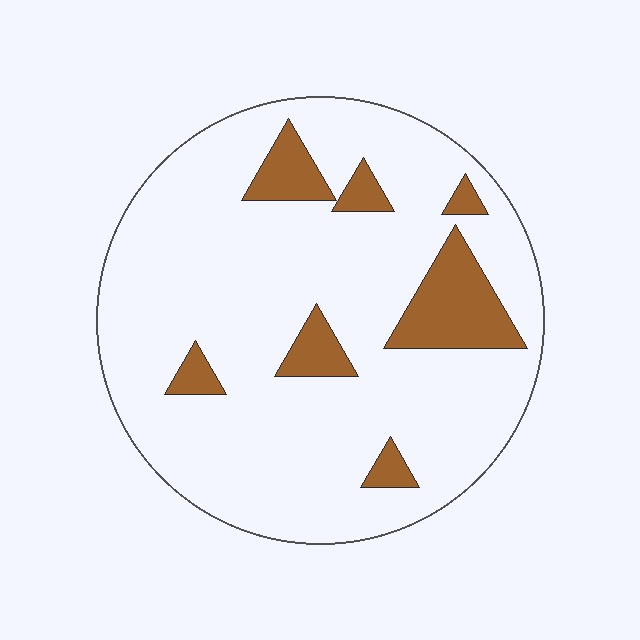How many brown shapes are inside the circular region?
7.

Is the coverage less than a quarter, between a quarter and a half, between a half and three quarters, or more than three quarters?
Less than a quarter.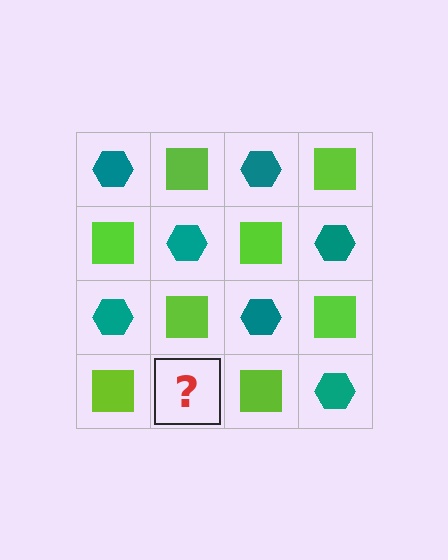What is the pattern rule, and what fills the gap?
The rule is that it alternates teal hexagon and lime square in a checkerboard pattern. The gap should be filled with a teal hexagon.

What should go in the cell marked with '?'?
The missing cell should contain a teal hexagon.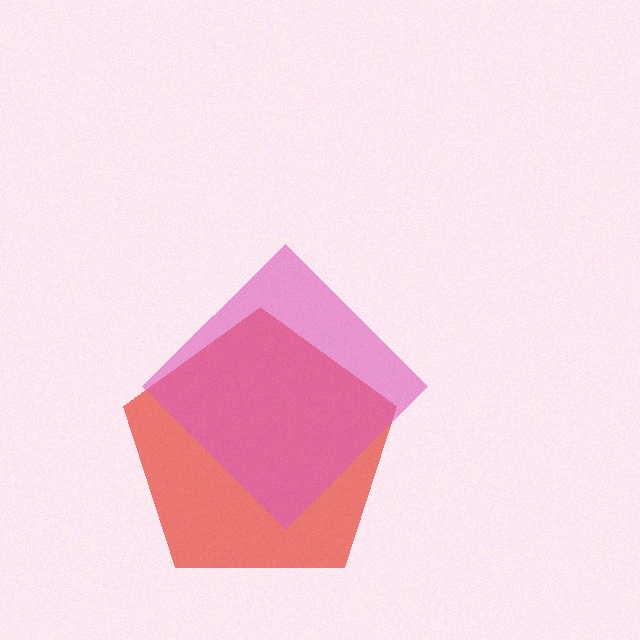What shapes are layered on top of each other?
The layered shapes are: a red pentagon, a pink diamond.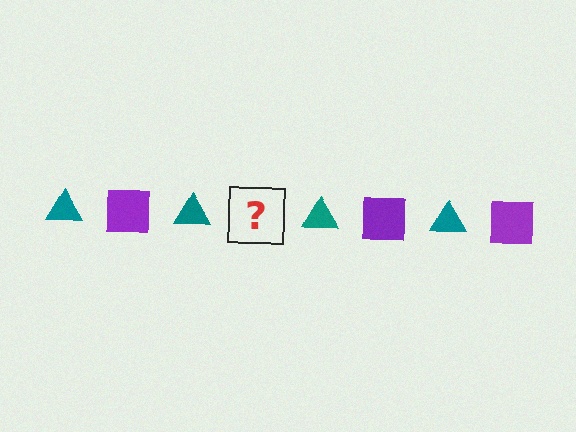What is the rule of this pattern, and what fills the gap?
The rule is that the pattern alternates between teal triangle and purple square. The gap should be filled with a purple square.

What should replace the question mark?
The question mark should be replaced with a purple square.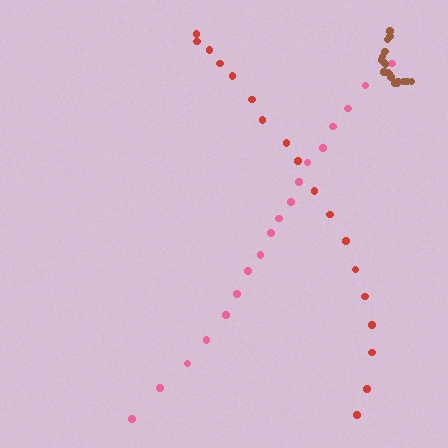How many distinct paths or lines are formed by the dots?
There are 3 distinct paths.